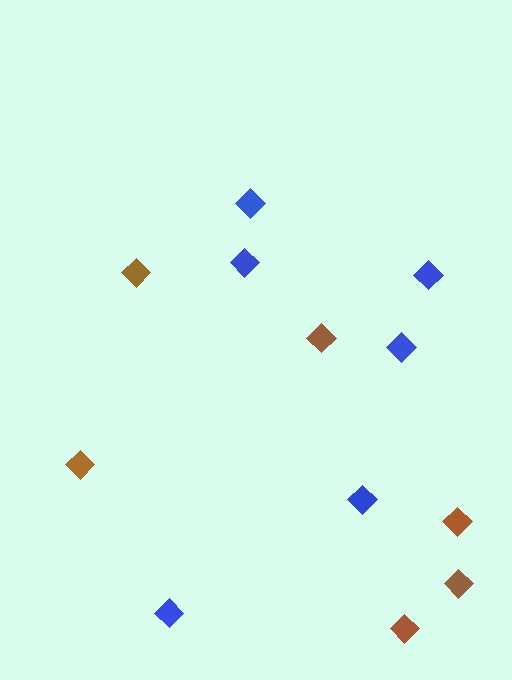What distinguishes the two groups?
There are 2 groups: one group of blue diamonds (6) and one group of brown diamonds (6).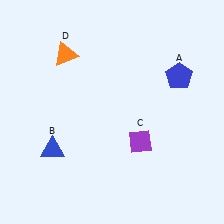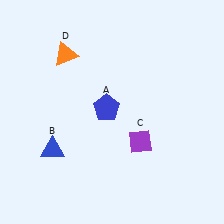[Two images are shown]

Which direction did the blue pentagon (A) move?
The blue pentagon (A) moved left.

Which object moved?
The blue pentagon (A) moved left.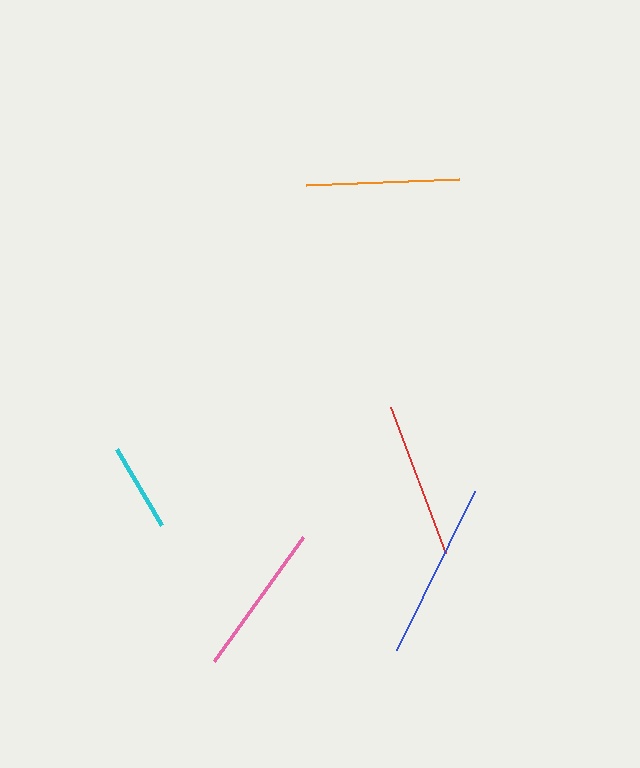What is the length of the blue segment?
The blue segment is approximately 177 pixels long.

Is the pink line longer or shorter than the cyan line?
The pink line is longer than the cyan line.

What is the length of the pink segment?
The pink segment is approximately 153 pixels long.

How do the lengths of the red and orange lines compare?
The red and orange lines are approximately the same length.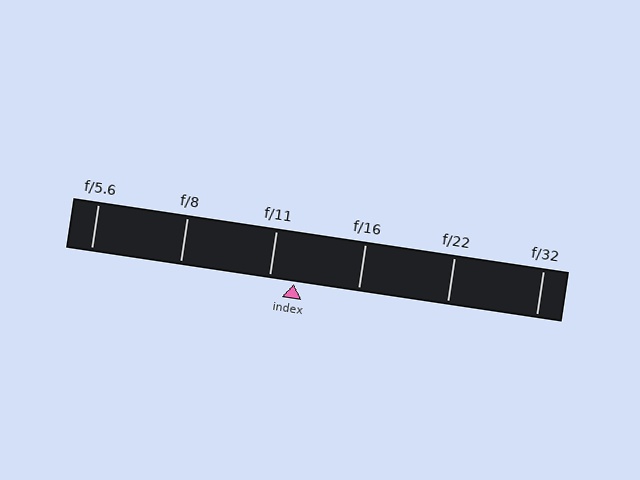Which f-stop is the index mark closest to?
The index mark is closest to f/11.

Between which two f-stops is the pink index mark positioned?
The index mark is between f/11 and f/16.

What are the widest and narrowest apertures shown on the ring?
The widest aperture shown is f/5.6 and the narrowest is f/32.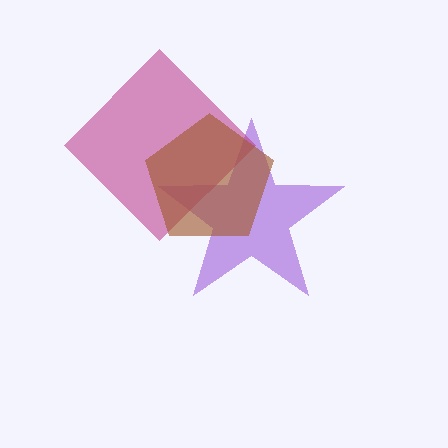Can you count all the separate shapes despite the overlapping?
Yes, there are 3 separate shapes.